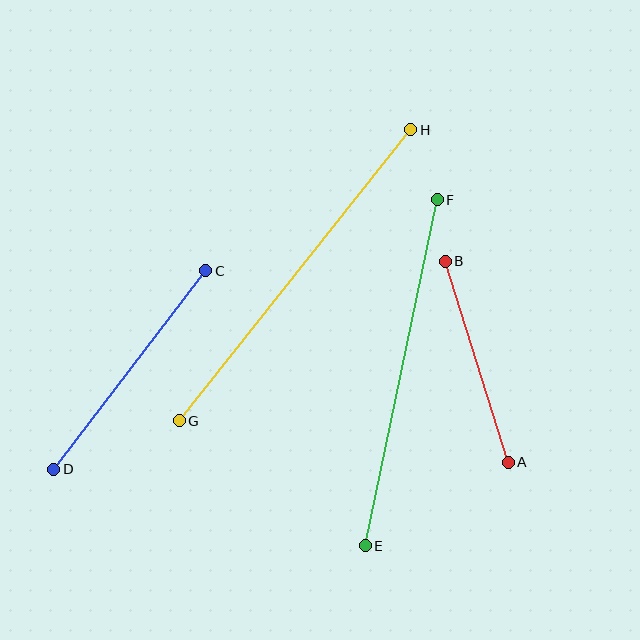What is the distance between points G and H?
The distance is approximately 372 pixels.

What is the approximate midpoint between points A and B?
The midpoint is at approximately (477, 362) pixels.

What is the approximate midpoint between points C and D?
The midpoint is at approximately (130, 370) pixels.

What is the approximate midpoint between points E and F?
The midpoint is at approximately (401, 373) pixels.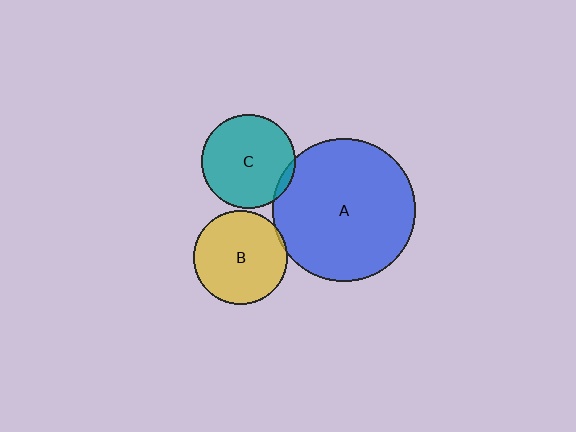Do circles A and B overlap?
Yes.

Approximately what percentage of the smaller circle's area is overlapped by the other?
Approximately 5%.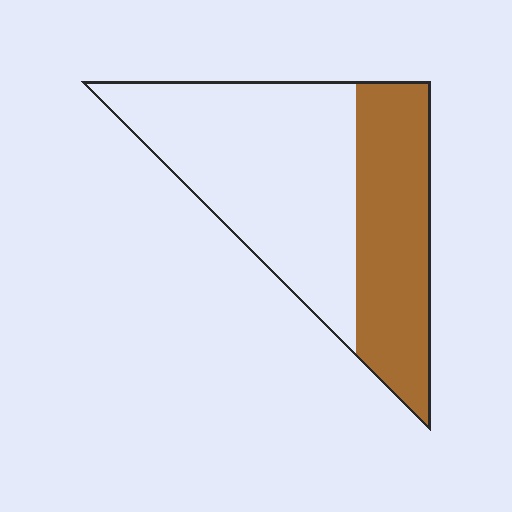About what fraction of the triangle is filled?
About three eighths (3/8).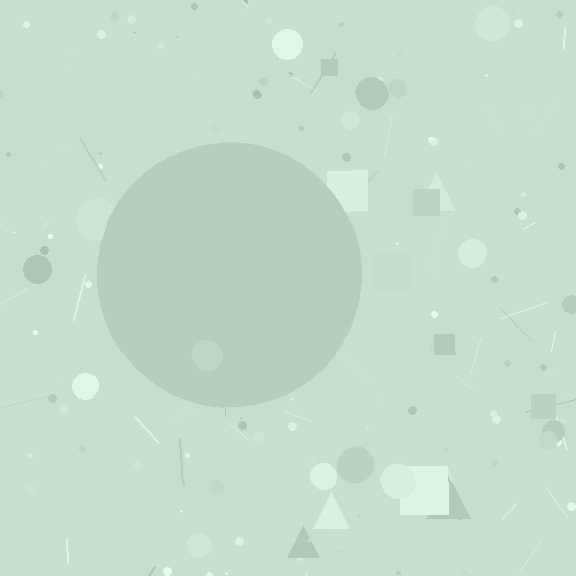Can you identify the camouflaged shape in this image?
The camouflaged shape is a circle.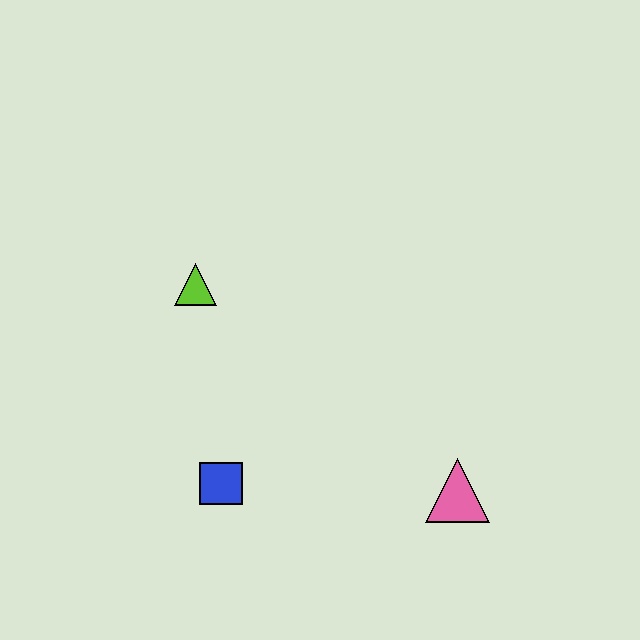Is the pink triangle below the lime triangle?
Yes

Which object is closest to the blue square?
The lime triangle is closest to the blue square.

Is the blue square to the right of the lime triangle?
Yes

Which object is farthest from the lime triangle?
The pink triangle is farthest from the lime triangle.